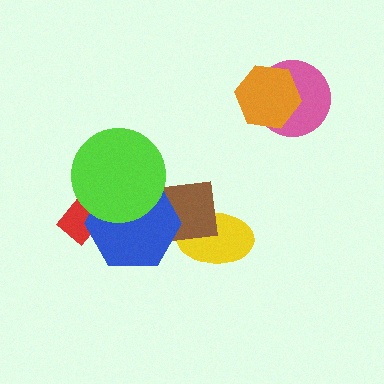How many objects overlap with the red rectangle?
2 objects overlap with the red rectangle.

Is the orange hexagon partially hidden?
No, no other shape covers it.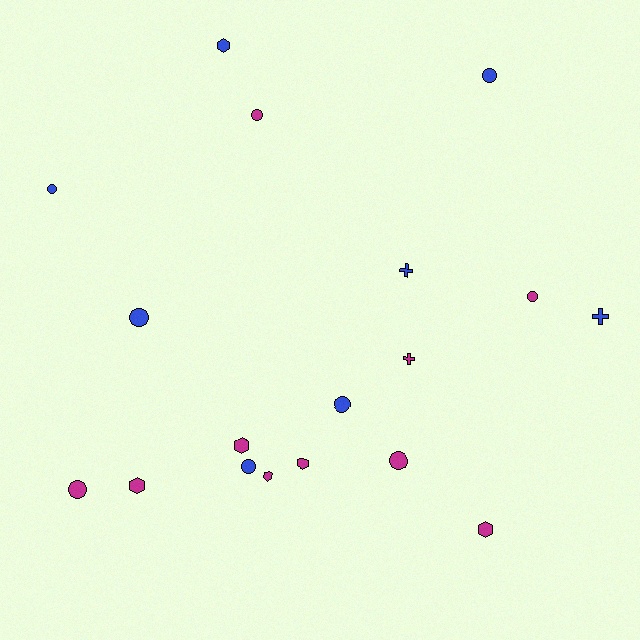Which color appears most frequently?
Magenta, with 10 objects.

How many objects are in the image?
There are 18 objects.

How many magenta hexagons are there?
There are 5 magenta hexagons.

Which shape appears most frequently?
Circle, with 9 objects.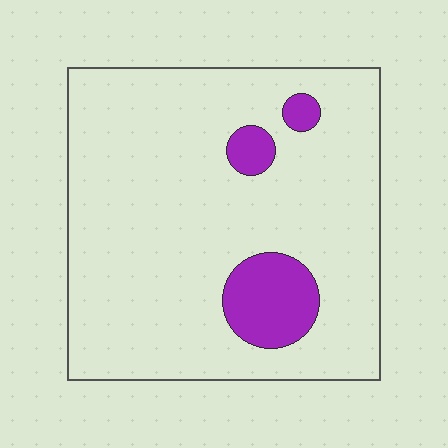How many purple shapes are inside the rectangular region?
3.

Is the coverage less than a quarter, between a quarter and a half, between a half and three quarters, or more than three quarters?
Less than a quarter.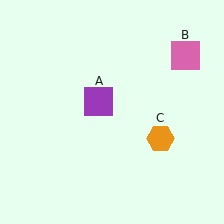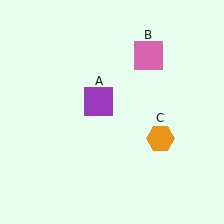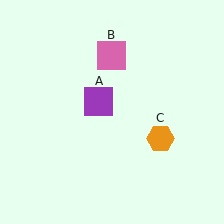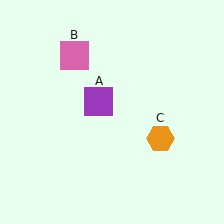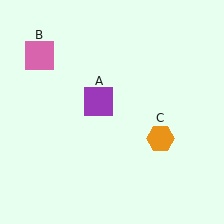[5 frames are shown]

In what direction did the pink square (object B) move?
The pink square (object B) moved left.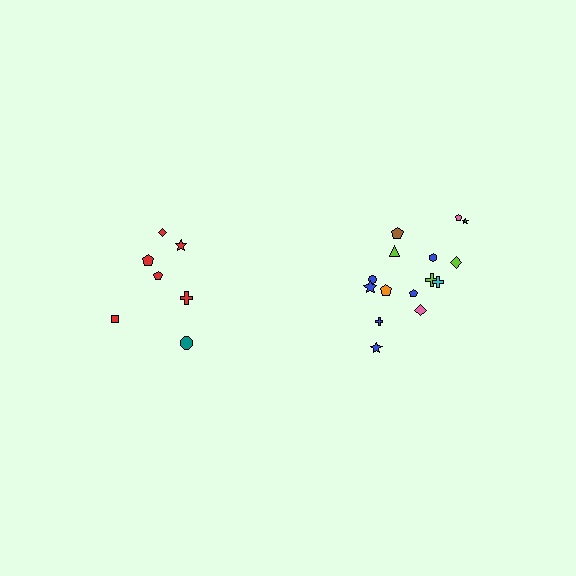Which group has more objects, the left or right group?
The right group.